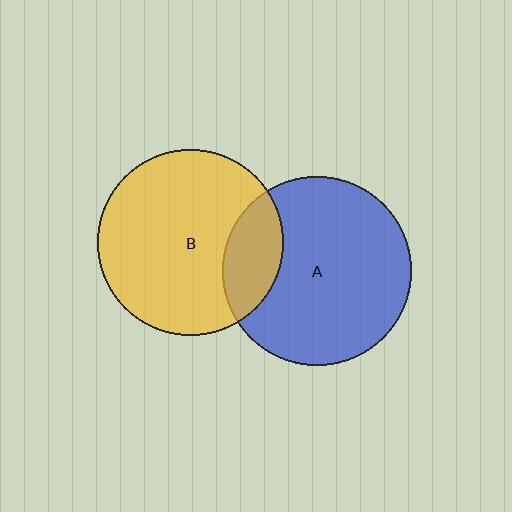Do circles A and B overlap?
Yes.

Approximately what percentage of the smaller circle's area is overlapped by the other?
Approximately 20%.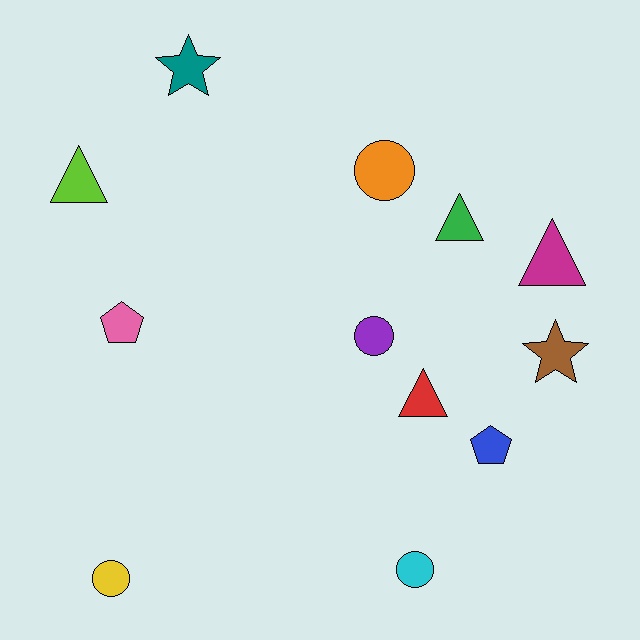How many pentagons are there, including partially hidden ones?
There are 2 pentagons.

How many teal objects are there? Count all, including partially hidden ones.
There is 1 teal object.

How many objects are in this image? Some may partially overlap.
There are 12 objects.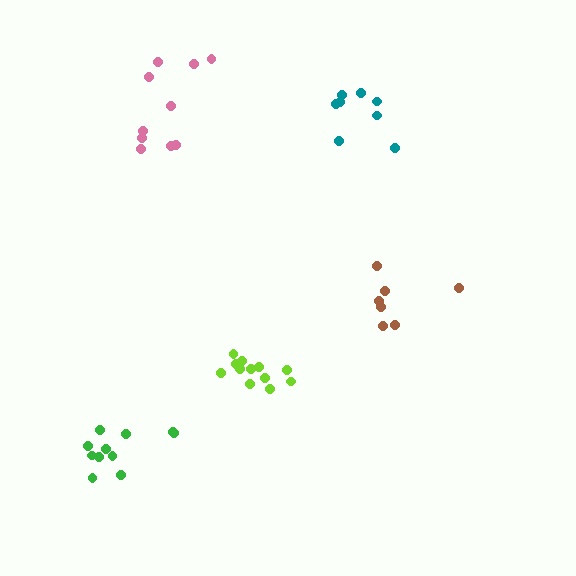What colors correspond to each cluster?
The clusters are colored: lime, teal, brown, pink, green.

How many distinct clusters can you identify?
There are 5 distinct clusters.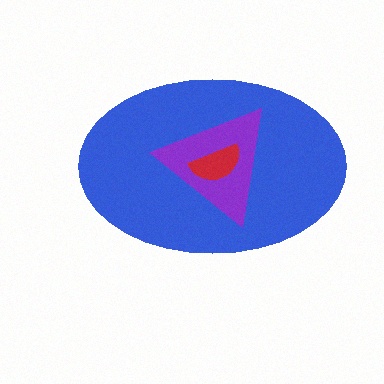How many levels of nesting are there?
3.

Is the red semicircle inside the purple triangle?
Yes.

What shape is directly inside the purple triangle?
The red semicircle.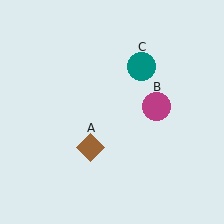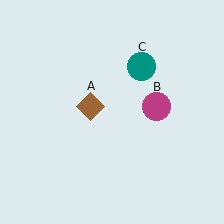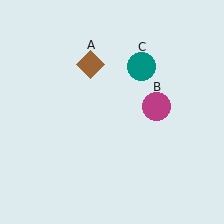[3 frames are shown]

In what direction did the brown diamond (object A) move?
The brown diamond (object A) moved up.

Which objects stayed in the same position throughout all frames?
Magenta circle (object B) and teal circle (object C) remained stationary.